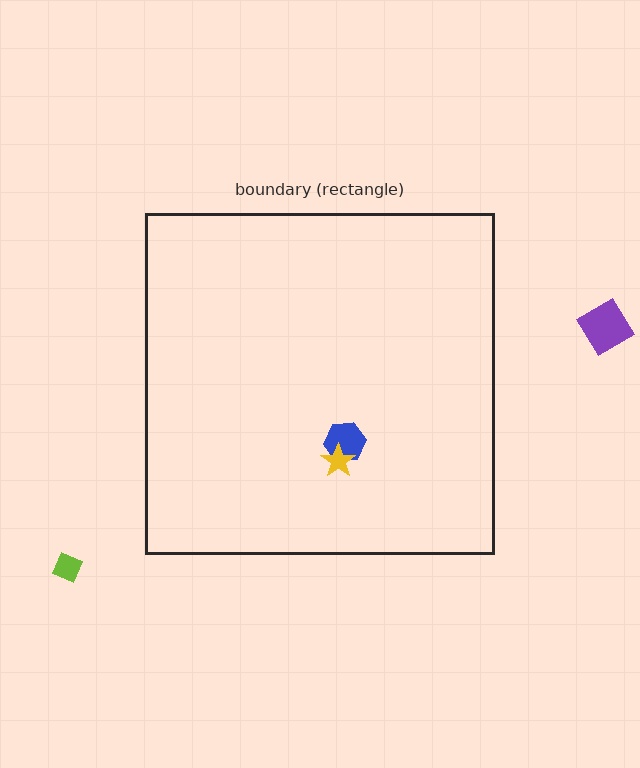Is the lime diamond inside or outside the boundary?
Outside.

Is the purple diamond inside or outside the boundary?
Outside.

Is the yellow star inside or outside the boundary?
Inside.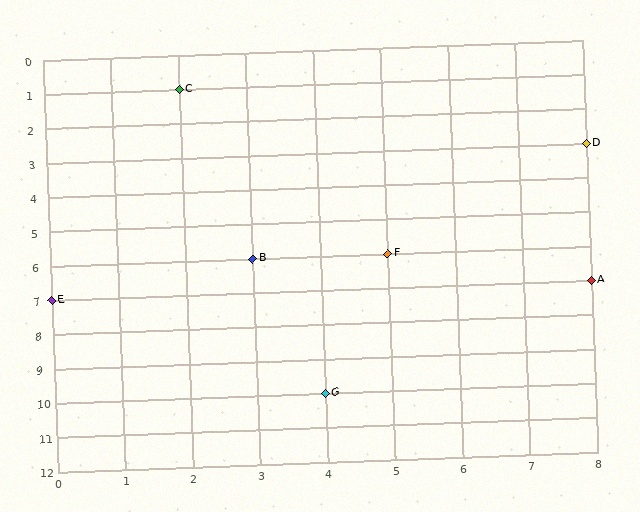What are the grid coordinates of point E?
Point E is at grid coordinates (0, 7).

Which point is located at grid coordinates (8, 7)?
Point A is at (8, 7).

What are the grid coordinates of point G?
Point G is at grid coordinates (4, 10).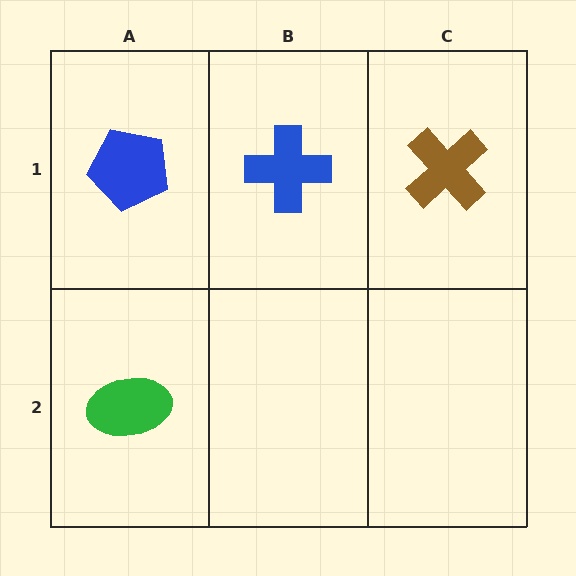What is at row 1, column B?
A blue cross.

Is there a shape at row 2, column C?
No, that cell is empty.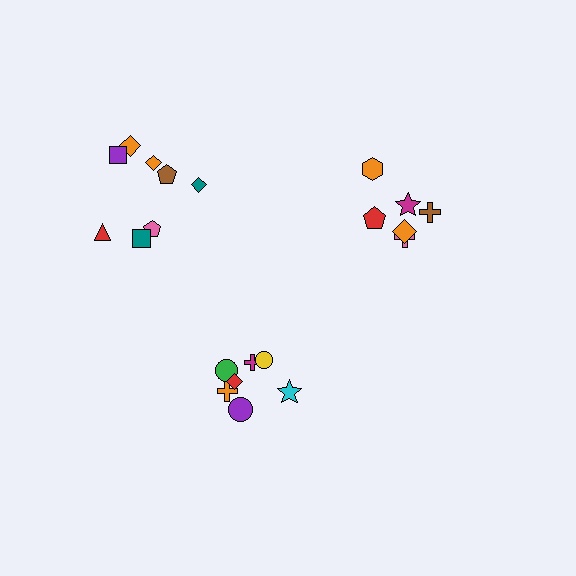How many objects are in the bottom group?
There are 7 objects.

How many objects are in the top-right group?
There are 6 objects.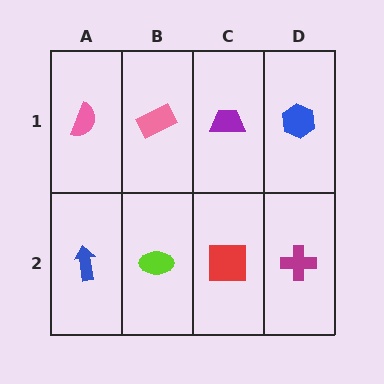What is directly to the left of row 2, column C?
A lime ellipse.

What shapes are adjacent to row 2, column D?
A blue hexagon (row 1, column D), a red square (row 2, column C).